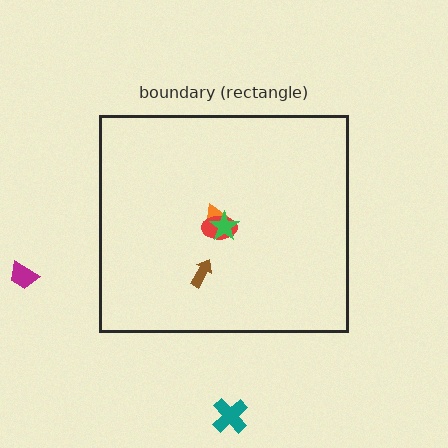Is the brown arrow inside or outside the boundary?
Inside.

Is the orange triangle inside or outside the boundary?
Inside.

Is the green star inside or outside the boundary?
Inside.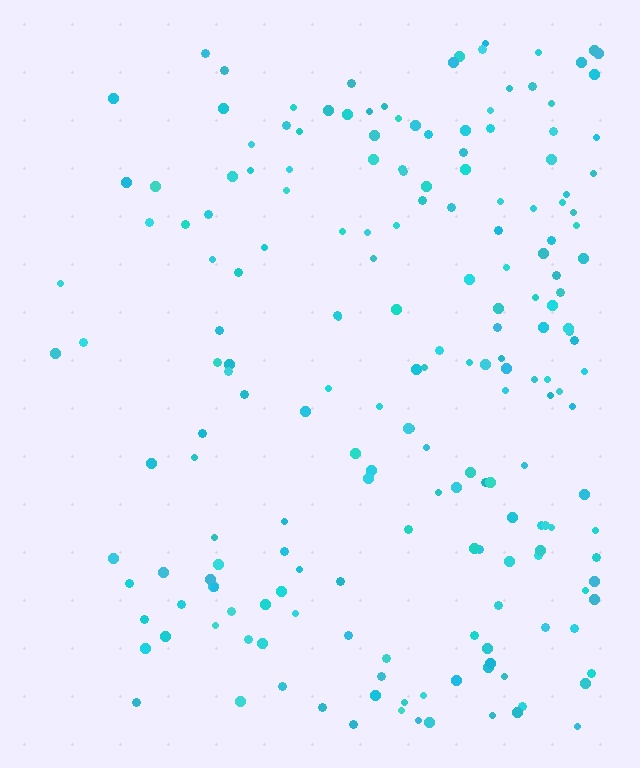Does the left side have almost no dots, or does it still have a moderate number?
Still a moderate number, just noticeably fewer than the right.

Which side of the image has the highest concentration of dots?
The right.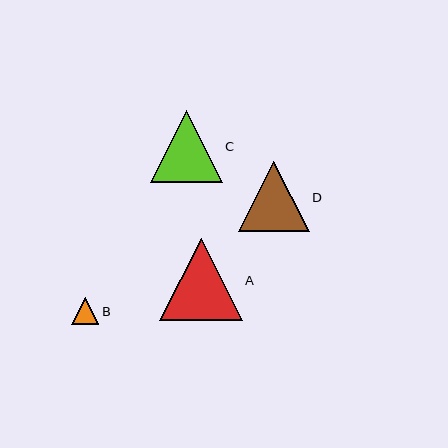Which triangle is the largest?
Triangle A is the largest with a size of approximately 82 pixels.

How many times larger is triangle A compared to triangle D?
Triangle A is approximately 1.2 times the size of triangle D.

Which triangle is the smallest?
Triangle B is the smallest with a size of approximately 27 pixels.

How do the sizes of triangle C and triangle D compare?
Triangle C and triangle D are approximately the same size.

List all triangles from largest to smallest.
From largest to smallest: A, C, D, B.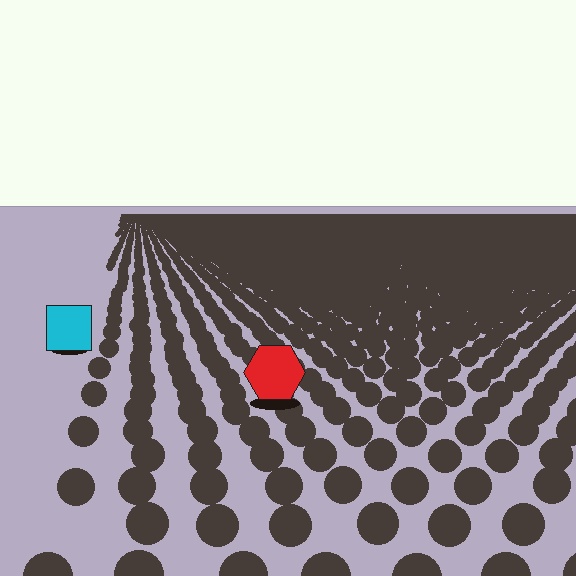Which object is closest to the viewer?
The red hexagon is closest. The texture marks near it are larger and more spread out.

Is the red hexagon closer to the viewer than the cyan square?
Yes. The red hexagon is closer — you can tell from the texture gradient: the ground texture is coarser near it.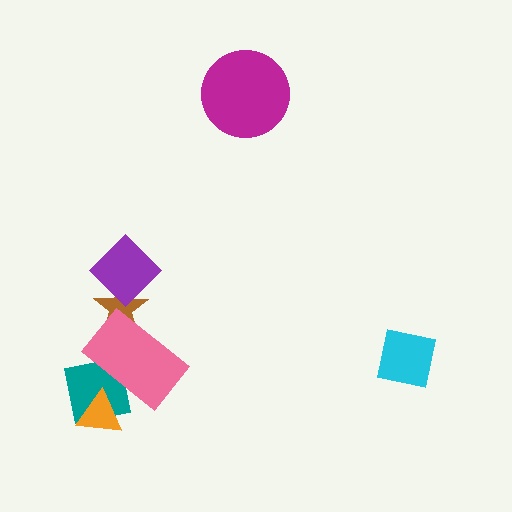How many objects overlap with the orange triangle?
2 objects overlap with the orange triangle.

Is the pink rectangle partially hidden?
Yes, it is partially covered by another shape.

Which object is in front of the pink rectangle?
The orange triangle is in front of the pink rectangle.